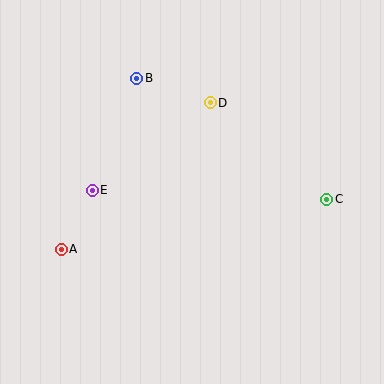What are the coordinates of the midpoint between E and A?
The midpoint between E and A is at (77, 220).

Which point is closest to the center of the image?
Point D at (210, 103) is closest to the center.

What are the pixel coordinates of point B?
Point B is at (137, 78).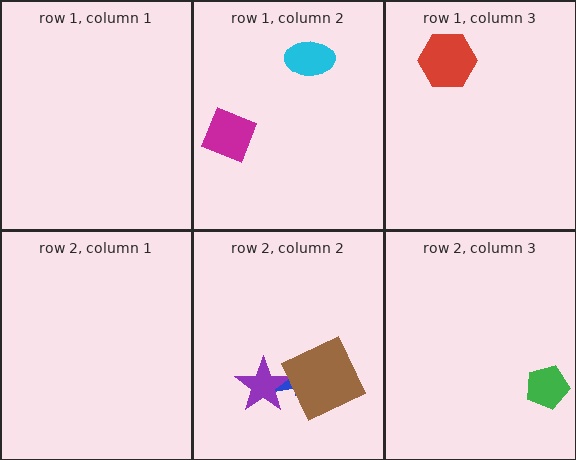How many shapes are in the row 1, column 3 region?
1.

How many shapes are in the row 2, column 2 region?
3.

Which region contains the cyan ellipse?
The row 1, column 2 region.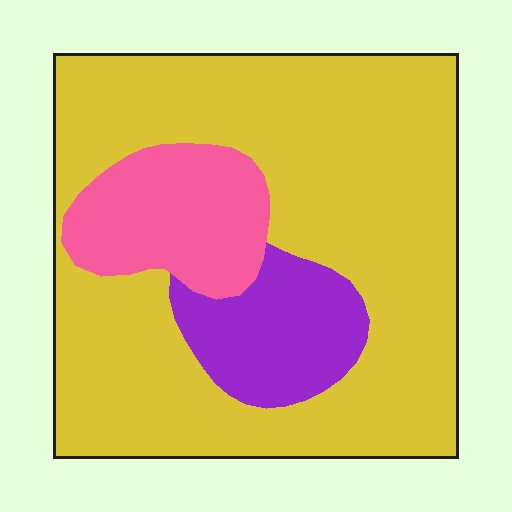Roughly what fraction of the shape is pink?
Pink takes up about one sixth (1/6) of the shape.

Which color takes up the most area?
Yellow, at roughly 70%.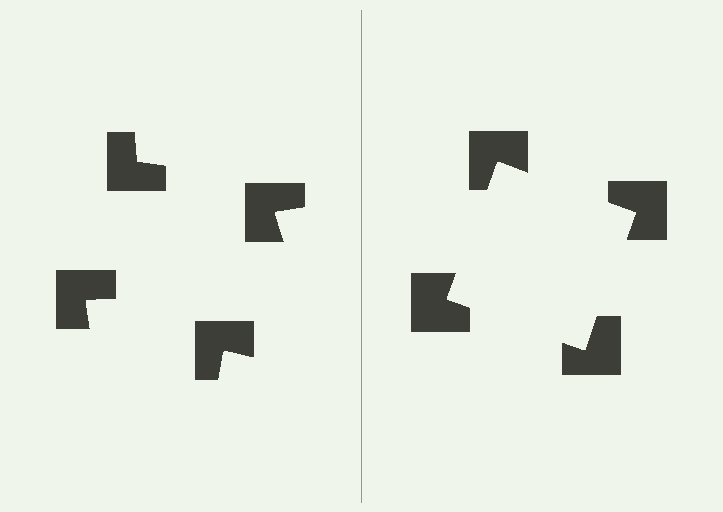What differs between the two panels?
The notched squares are positioned identically on both sides; only the wedge orientations differ. On the right they align to a square; on the left they are misaligned.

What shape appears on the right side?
An illusory square.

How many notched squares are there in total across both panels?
8 — 4 on each side.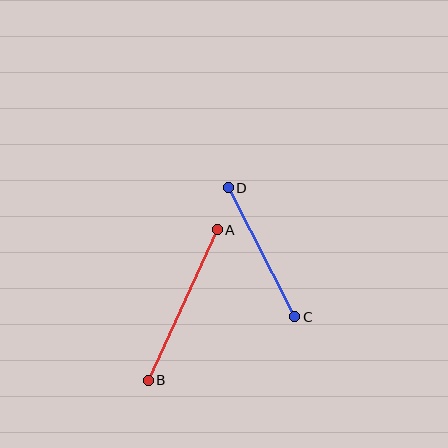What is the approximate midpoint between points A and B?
The midpoint is at approximately (183, 305) pixels.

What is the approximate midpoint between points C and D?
The midpoint is at approximately (261, 252) pixels.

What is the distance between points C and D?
The distance is approximately 145 pixels.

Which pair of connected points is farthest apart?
Points A and B are farthest apart.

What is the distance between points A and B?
The distance is approximately 165 pixels.